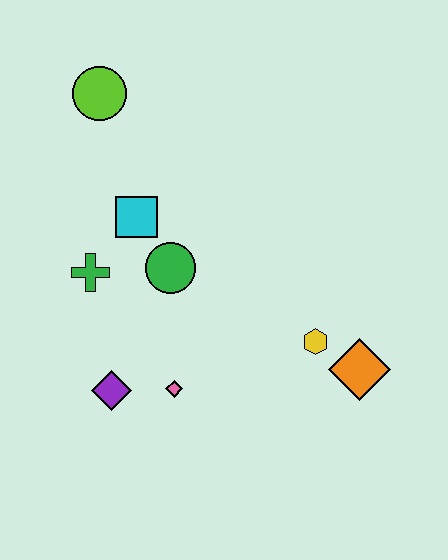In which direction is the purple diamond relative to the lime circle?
The purple diamond is below the lime circle.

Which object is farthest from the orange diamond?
The lime circle is farthest from the orange diamond.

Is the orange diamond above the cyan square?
No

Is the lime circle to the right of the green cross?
Yes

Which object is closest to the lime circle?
The cyan square is closest to the lime circle.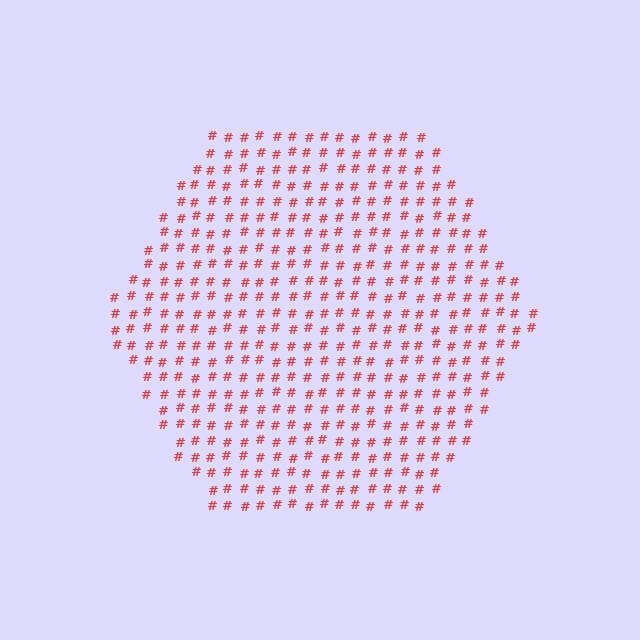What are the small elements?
The small elements are hash symbols.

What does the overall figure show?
The overall figure shows a hexagon.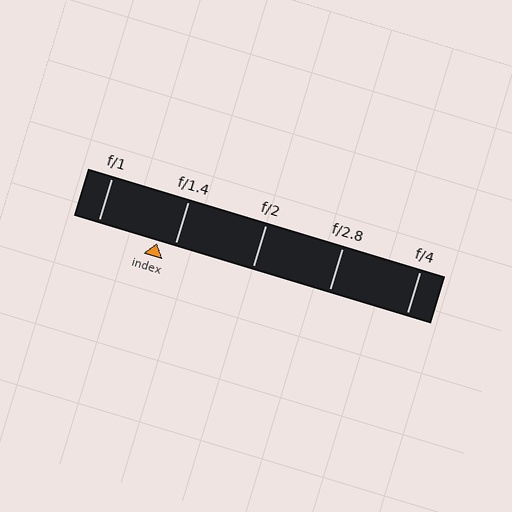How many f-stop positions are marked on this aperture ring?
There are 5 f-stop positions marked.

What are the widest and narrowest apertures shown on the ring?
The widest aperture shown is f/1 and the narrowest is f/4.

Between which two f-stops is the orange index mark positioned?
The index mark is between f/1 and f/1.4.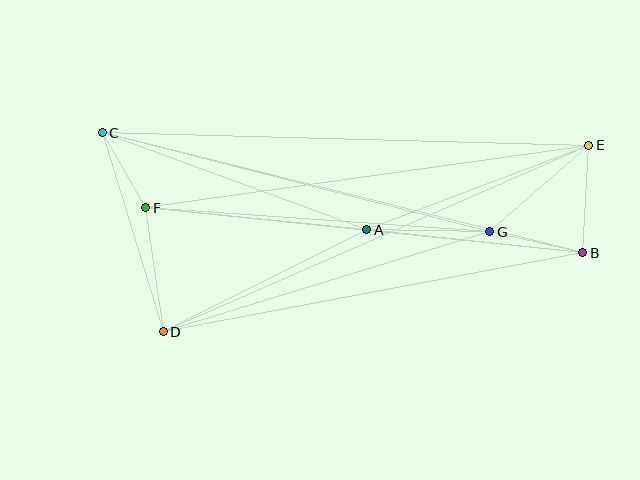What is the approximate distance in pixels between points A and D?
The distance between A and D is approximately 227 pixels.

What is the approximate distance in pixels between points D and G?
The distance between D and G is approximately 341 pixels.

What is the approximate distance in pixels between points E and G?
The distance between E and G is approximately 132 pixels.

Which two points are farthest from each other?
Points B and C are farthest from each other.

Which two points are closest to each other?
Points C and F are closest to each other.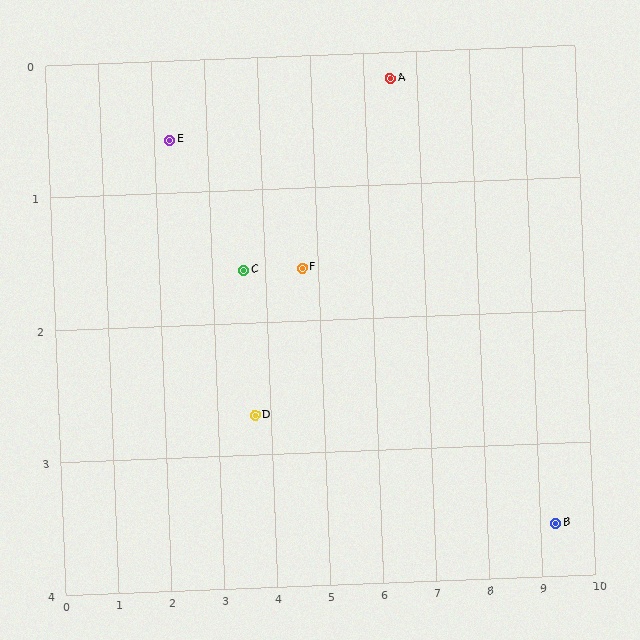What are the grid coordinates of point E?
Point E is at approximately (2.3, 0.6).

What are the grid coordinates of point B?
Point B is at approximately (9.3, 3.6).